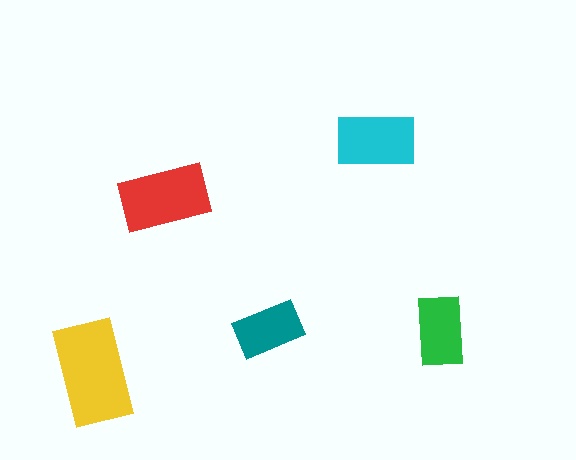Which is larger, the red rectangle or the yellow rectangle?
The yellow one.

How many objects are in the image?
There are 5 objects in the image.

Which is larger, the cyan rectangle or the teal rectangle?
The cyan one.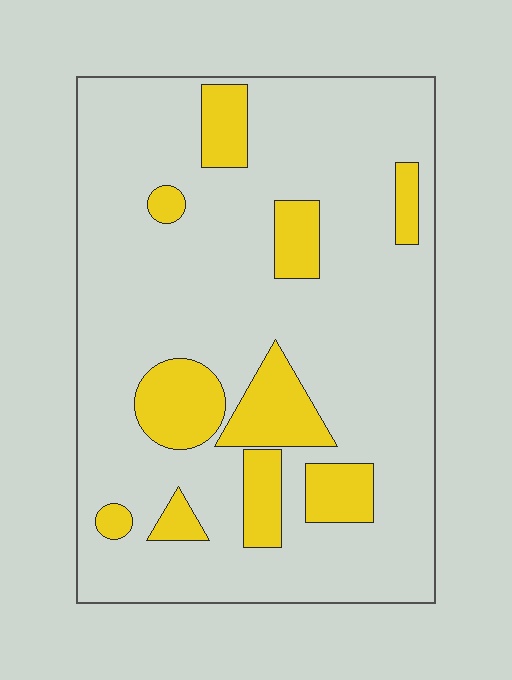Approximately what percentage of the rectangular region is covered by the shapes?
Approximately 20%.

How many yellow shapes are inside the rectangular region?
10.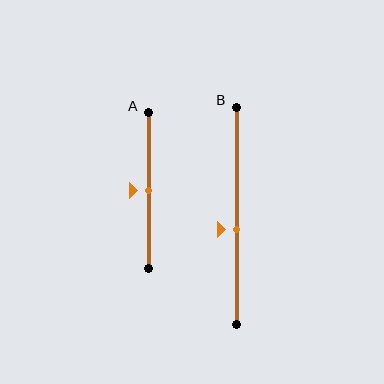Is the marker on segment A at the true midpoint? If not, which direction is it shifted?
Yes, the marker on segment A is at the true midpoint.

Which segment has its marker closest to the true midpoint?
Segment A has its marker closest to the true midpoint.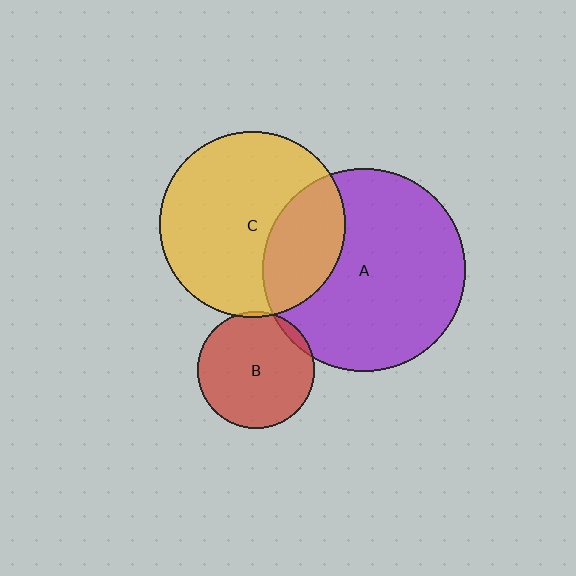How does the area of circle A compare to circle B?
Approximately 3.0 times.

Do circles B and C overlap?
Yes.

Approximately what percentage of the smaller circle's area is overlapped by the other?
Approximately 5%.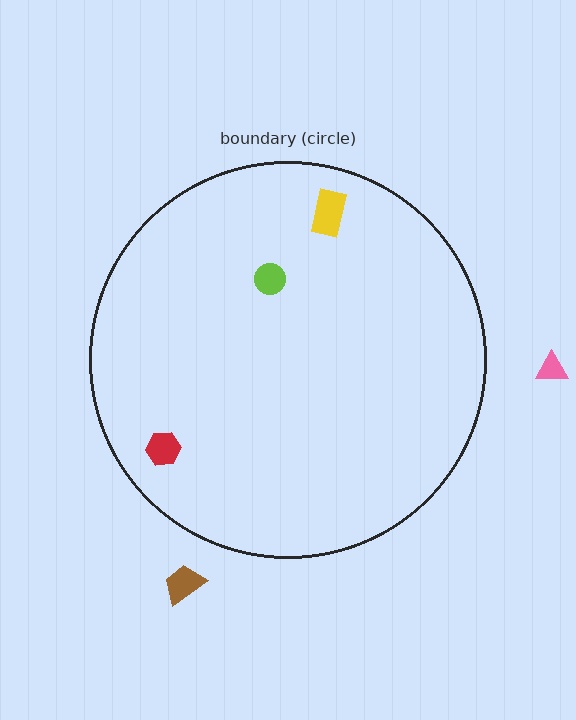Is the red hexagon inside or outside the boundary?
Inside.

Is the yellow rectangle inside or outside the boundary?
Inside.